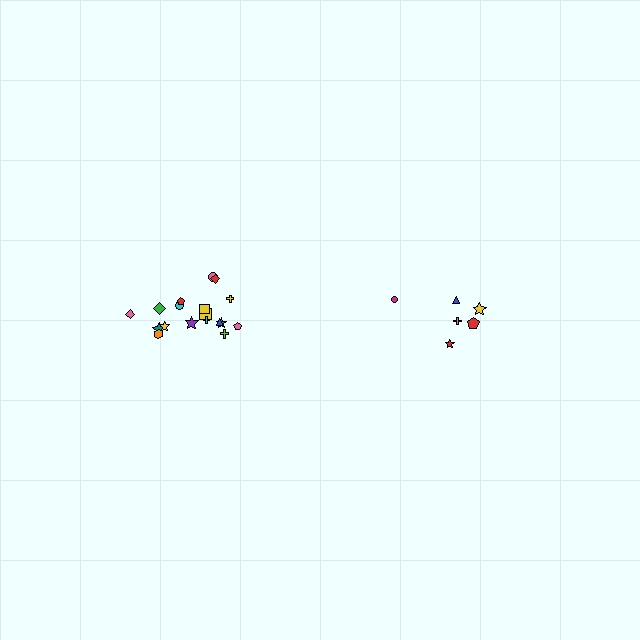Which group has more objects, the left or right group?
The left group.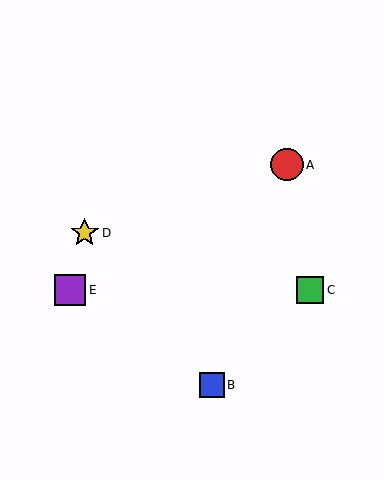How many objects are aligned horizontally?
2 objects (C, E) are aligned horizontally.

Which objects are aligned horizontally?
Objects C, E are aligned horizontally.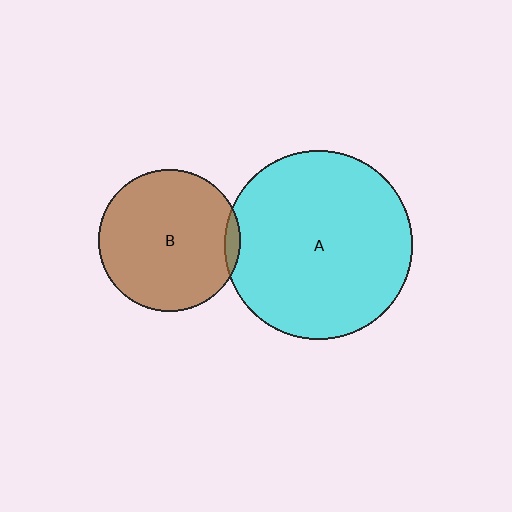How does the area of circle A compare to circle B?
Approximately 1.8 times.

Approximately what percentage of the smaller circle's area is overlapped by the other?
Approximately 5%.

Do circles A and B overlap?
Yes.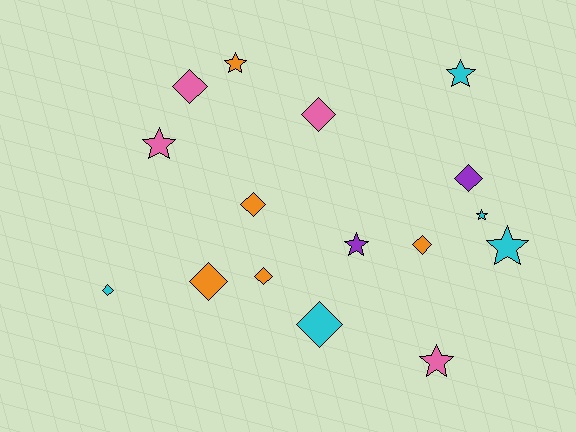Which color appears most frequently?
Cyan, with 5 objects.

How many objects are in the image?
There are 16 objects.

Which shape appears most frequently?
Diamond, with 9 objects.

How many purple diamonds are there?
There is 1 purple diamond.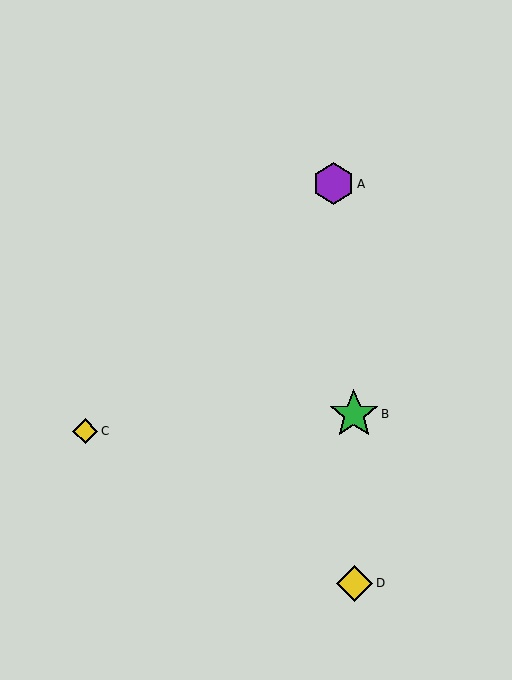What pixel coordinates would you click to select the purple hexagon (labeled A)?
Click at (333, 184) to select the purple hexagon A.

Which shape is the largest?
The green star (labeled B) is the largest.